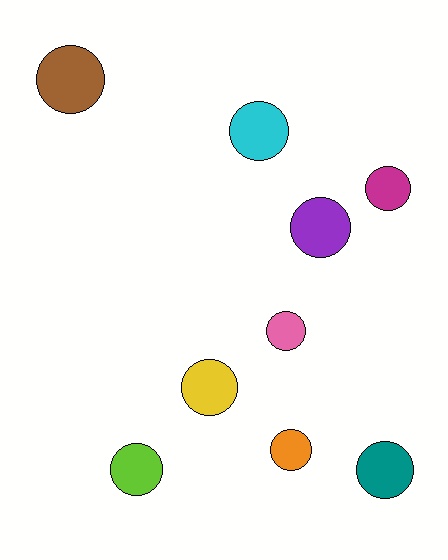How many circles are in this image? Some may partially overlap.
There are 9 circles.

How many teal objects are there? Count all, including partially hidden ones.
There is 1 teal object.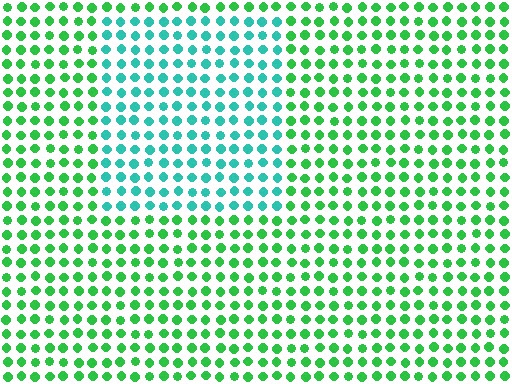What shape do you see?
I see a rectangle.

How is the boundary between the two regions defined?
The boundary is defined purely by a slight shift in hue (about 42 degrees). Spacing, size, and orientation are identical on both sides.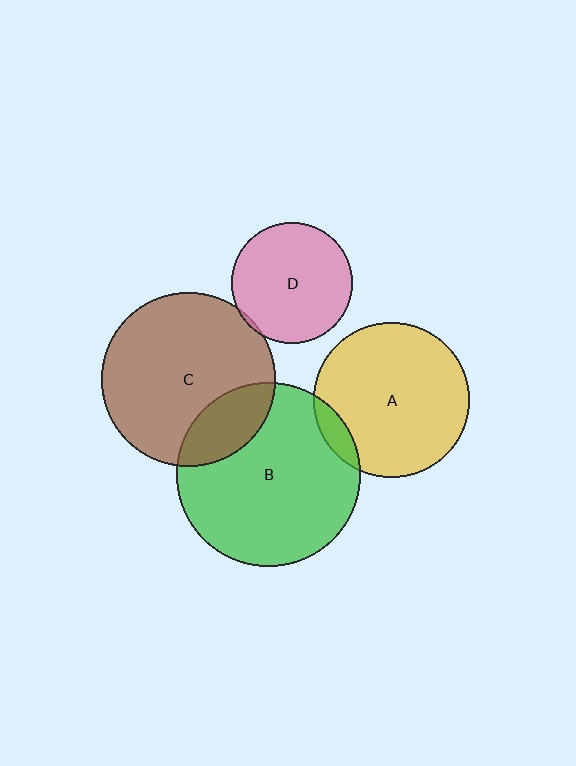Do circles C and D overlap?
Yes.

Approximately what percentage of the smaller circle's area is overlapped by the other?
Approximately 5%.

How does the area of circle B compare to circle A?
Approximately 1.4 times.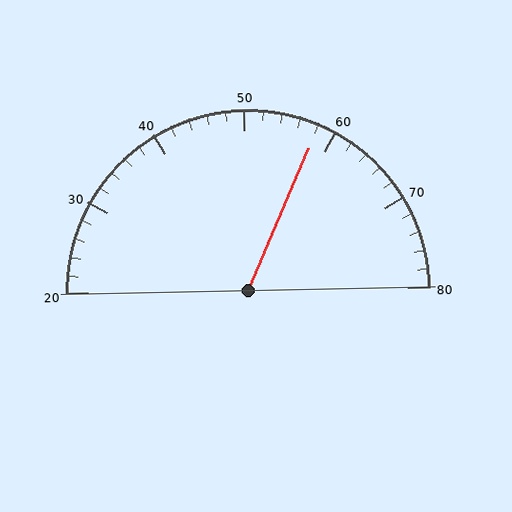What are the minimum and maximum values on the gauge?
The gauge ranges from 20 to 80.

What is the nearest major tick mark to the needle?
The nearest major tick mark is 60.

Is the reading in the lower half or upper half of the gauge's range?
The reading is in the upper half of the range (20 to 80).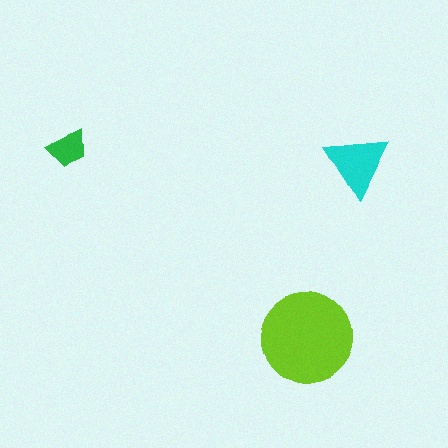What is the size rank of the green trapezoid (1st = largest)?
3rd.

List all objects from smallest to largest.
The green trapezoid, the cyan triangle, the lime circle.